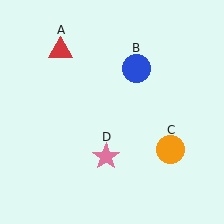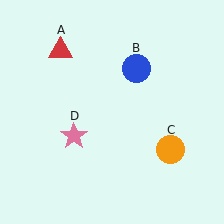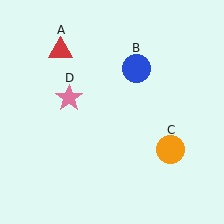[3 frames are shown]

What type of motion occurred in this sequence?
The pink star (object D) rotated clockwise around the center of the scene.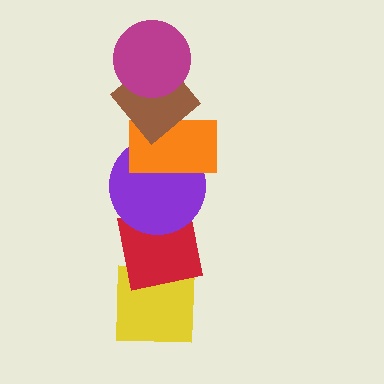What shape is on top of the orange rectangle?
The brown diamond is on top of the orange rectangle.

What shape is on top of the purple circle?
The orange rectangle is on top of the purple circle.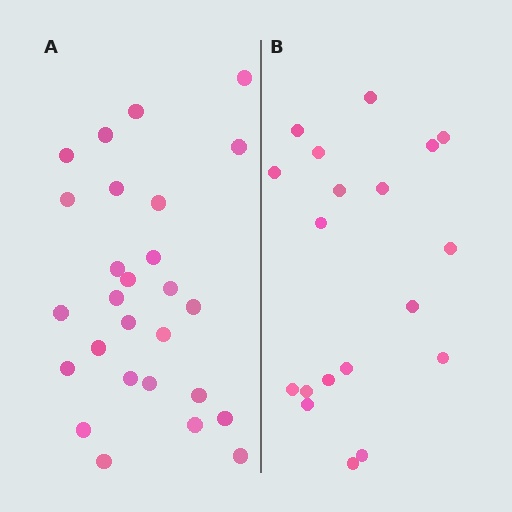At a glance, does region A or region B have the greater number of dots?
Region A (the left region) has more dots.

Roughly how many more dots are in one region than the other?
Region A has roughly 8 or so more dots than region B.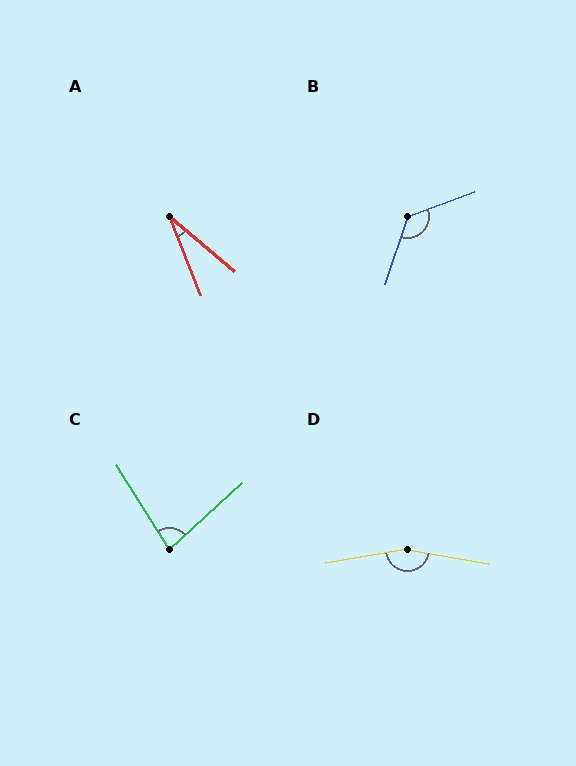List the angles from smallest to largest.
A (29°), C (80°), B (129°), D (161°).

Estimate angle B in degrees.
Approximately 129 degrees.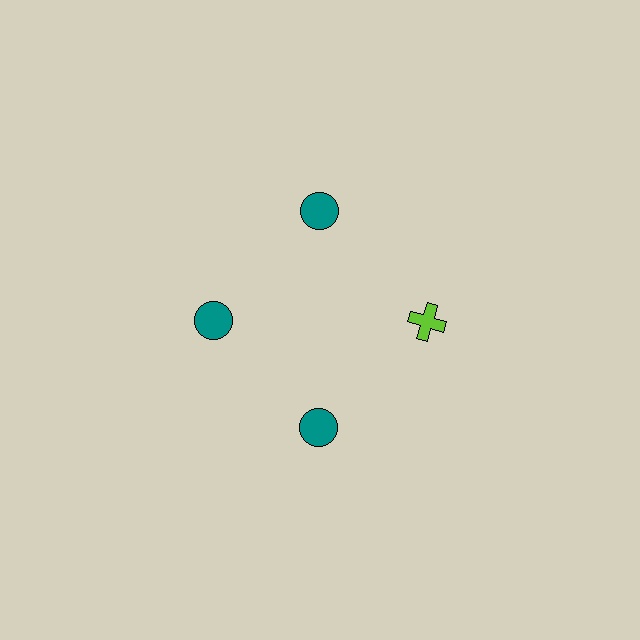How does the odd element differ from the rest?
It differs in both color (lime instead of teal) and shape (cross instead of circle).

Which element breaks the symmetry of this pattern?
The lime cross at roughly the 3 o'clock position breaks the symmetry. All other shapes are teal circles.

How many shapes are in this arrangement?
There are 4 shapes arranged in a ring pattern.